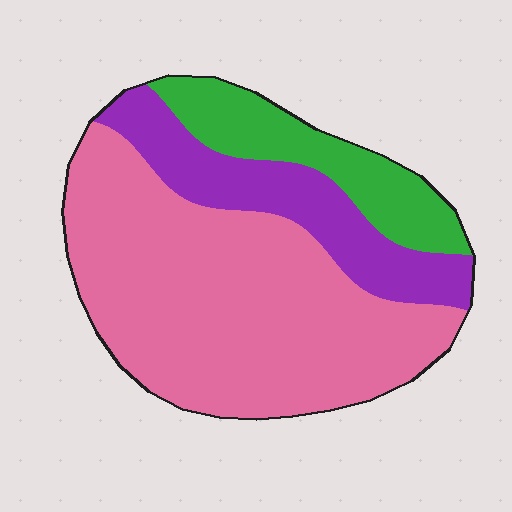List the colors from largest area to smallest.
From largest to smallest: pink, purple, green.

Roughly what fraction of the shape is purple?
Purple takes up less than a quarter of the shape.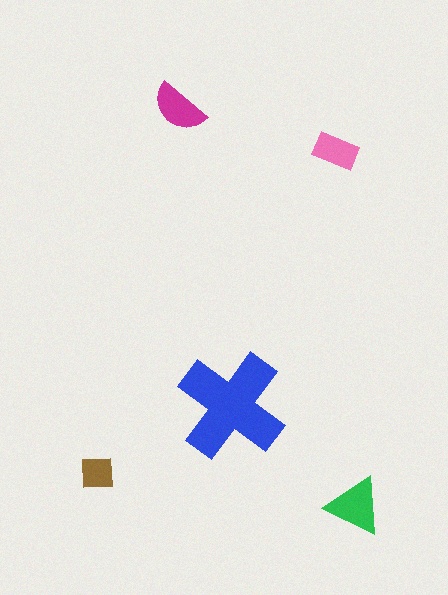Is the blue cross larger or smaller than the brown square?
Larger.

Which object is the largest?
The blue cross.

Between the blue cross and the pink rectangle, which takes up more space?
The blue cross.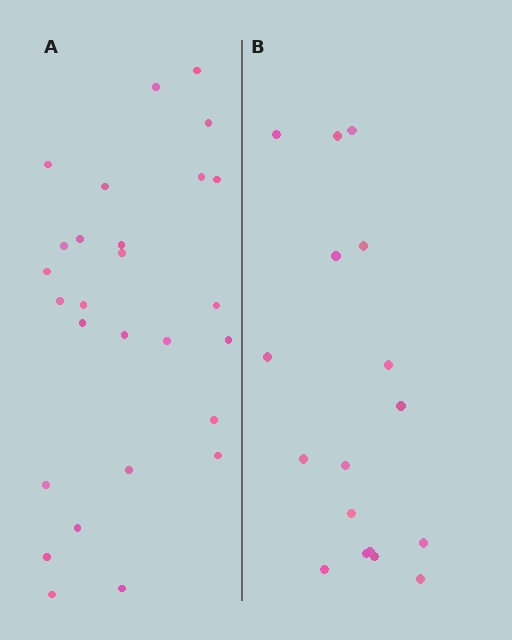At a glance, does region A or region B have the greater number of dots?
Region A (the left region) has more dots.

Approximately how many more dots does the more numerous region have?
Region A has roughly 10 or so more dots than region B.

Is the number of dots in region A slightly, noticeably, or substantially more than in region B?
Region A has substantially more. The ratio is roughly 1.6 to 1.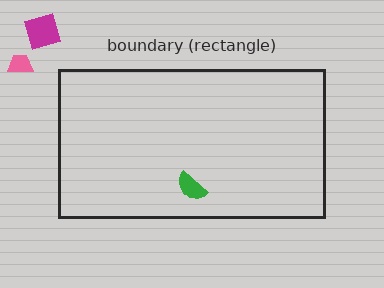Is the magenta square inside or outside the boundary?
Outside.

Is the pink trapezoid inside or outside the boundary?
Outside.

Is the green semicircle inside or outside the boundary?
Inside.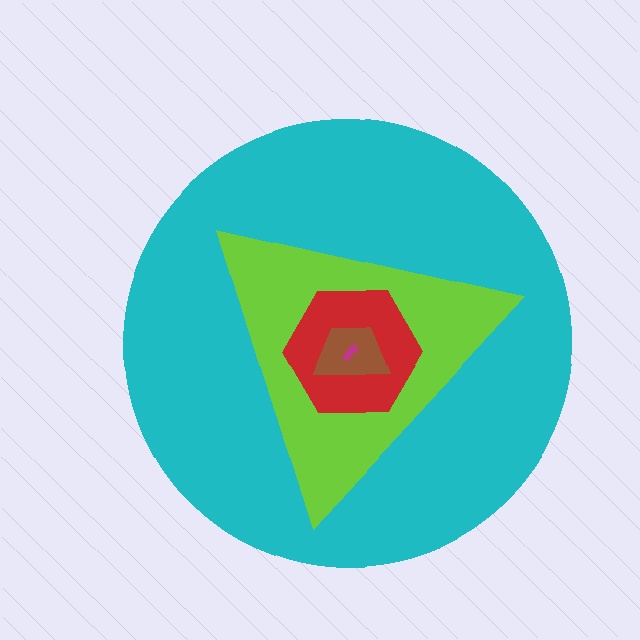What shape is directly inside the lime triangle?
The red hexagon.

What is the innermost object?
The magenta arrow.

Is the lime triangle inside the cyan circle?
Yes.